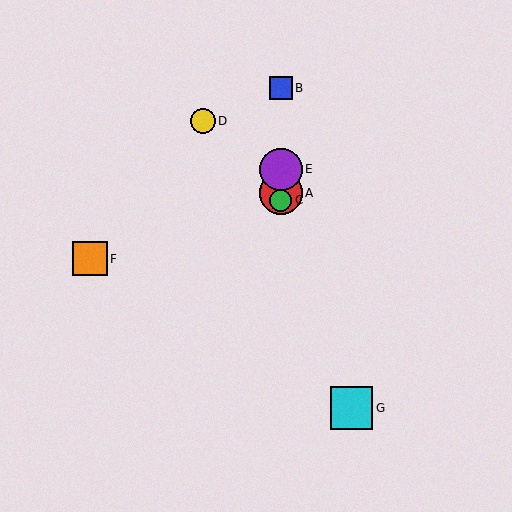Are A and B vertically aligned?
Yes, both are at x≈281.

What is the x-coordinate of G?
Object G is at x≈351.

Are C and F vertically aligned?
No, C is at x≈281 and F is at x≈90.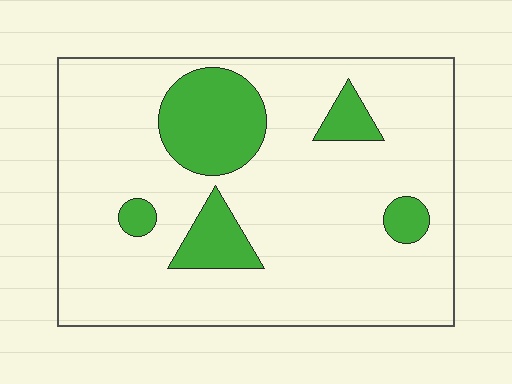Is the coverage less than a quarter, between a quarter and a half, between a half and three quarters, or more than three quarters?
Less than a quarter.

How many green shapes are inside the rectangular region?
5.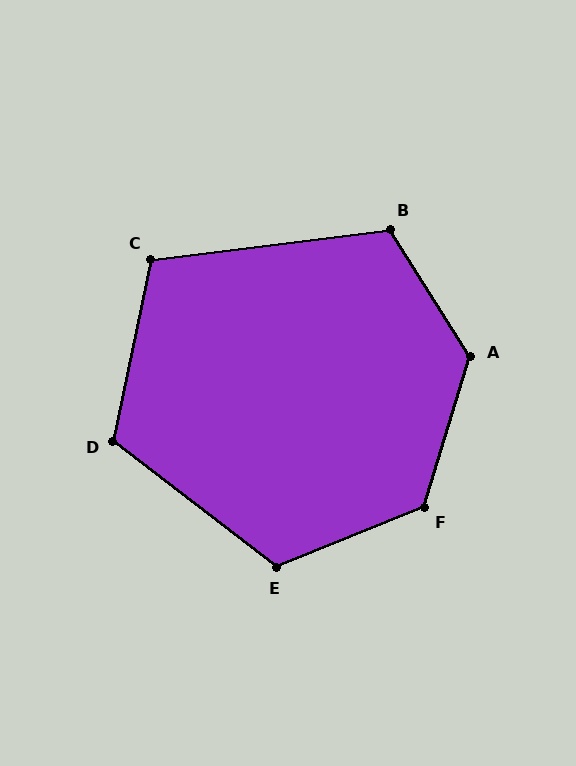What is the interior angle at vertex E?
Approximately 120 degrees (obtuse).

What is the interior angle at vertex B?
Approximately 115 degrees (obtuse).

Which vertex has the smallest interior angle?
C, at approximately 109 degrees.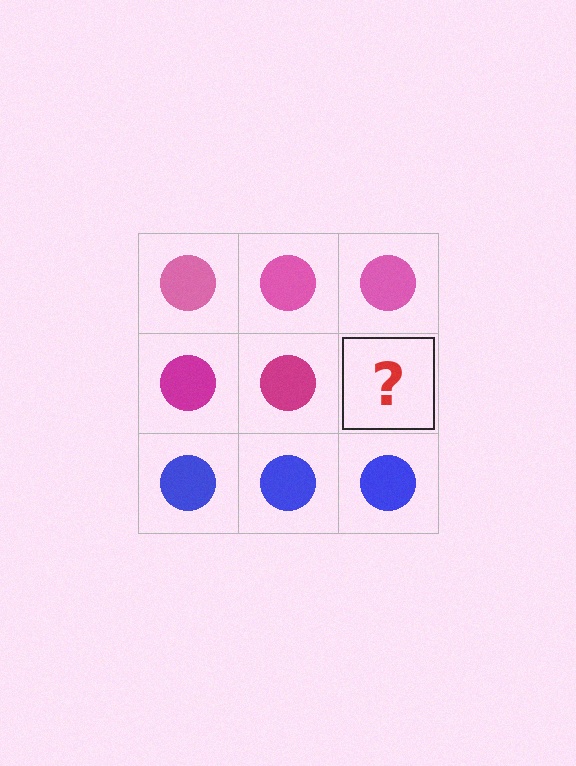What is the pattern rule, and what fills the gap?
The rule is that each row has a consistent color. The gap should be filled with a magenta circle.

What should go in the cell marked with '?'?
The missing cell should contain a magenta circle.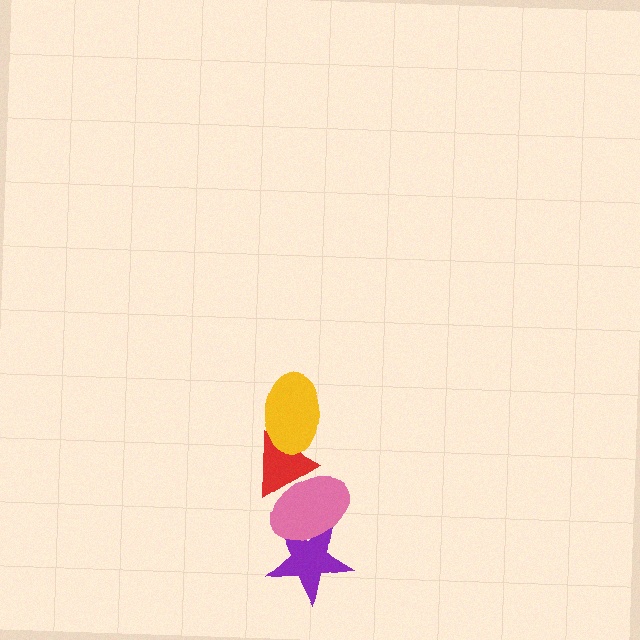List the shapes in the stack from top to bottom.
From top to bottom: the yellow ellipse, the red triangle, the pink ellipse, the purple star.